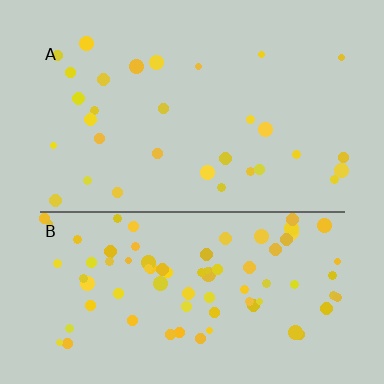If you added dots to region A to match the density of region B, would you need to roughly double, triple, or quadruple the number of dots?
Approximately triple.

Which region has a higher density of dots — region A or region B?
B (the bottom).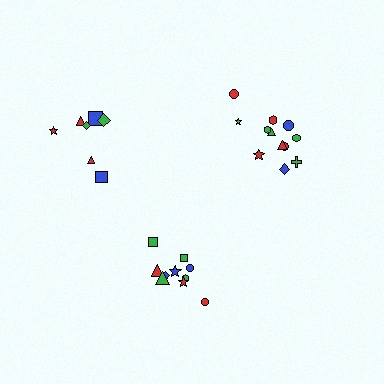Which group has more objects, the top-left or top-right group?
The top-right group.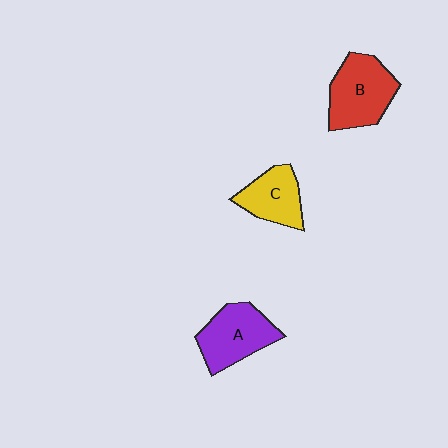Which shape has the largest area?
Shape B (red).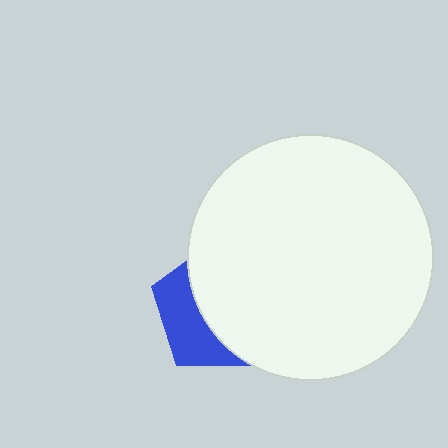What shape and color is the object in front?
The object in front is a white circle.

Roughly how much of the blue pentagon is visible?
A small part of it is visible (roughly 36%).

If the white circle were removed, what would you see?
You would see the complete blue pentagon.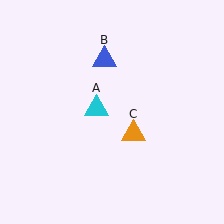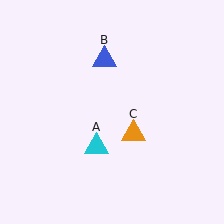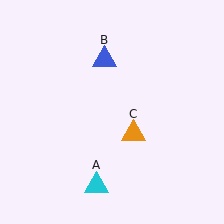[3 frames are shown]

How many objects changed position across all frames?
1 object changed position: cyan triangle (object A).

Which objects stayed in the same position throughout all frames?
Blue triangle (object B) and orange triangle (object C) remained stationary.